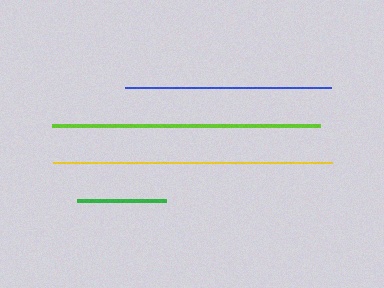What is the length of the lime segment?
The lime segment is approximately 268 pixels long.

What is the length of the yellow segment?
The yellow segment is approximately 280 pixels long.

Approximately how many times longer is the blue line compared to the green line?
The blue line is approximately 2.3 times the length of the green line.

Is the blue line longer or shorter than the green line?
The blue line is longer than the green line.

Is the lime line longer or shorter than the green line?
The lime line is longer than the green line.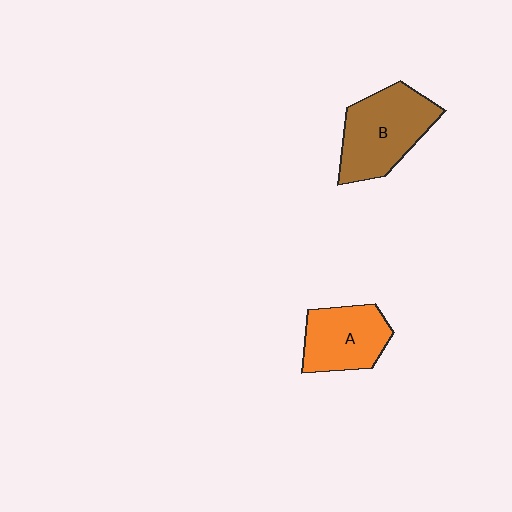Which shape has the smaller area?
Shape A (orange).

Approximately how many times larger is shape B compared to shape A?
Approximately 1.3 times.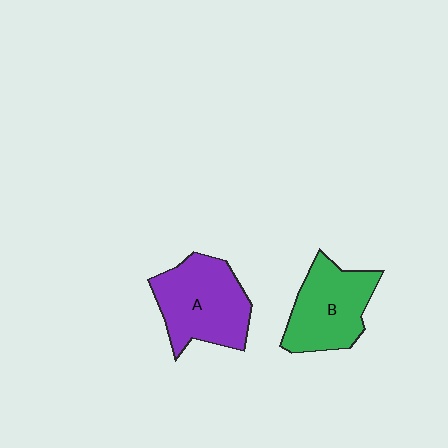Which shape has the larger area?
Shape A (purple).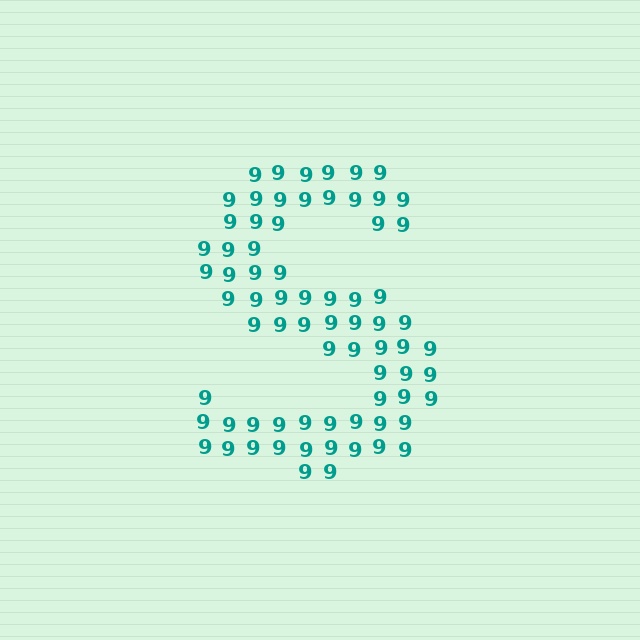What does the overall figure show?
The overall figure shows the letter S.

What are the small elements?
The small elements are digit 9's.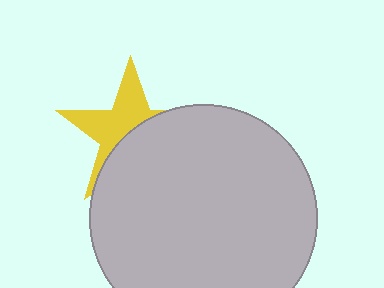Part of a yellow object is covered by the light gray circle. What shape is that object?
It is a star.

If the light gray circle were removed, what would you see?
You would see the complete yellow star.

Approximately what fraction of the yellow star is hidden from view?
Roughly 53% of the yellow star is hidden behind the light gray circle.